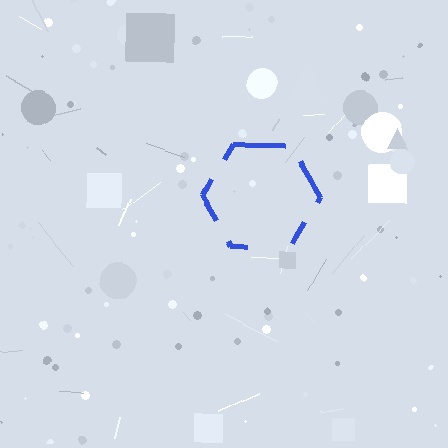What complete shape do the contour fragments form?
The contour fragments form a hexagon.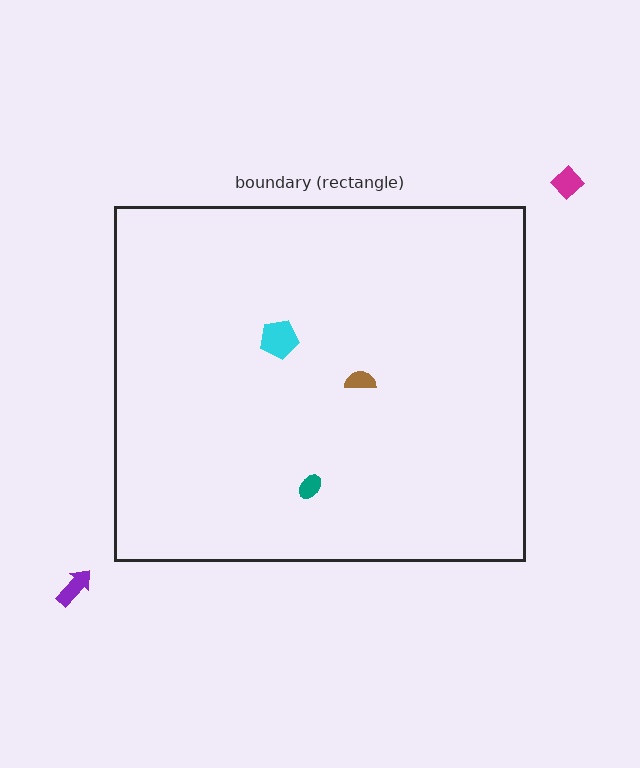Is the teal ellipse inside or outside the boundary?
Inside.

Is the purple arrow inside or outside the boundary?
Outside.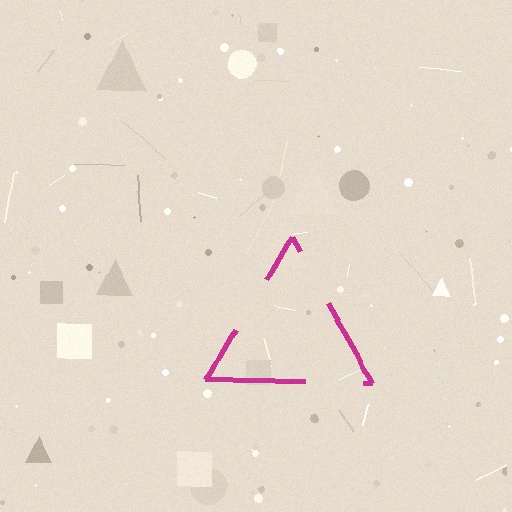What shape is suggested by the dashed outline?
The dashed outline suggests a triangle.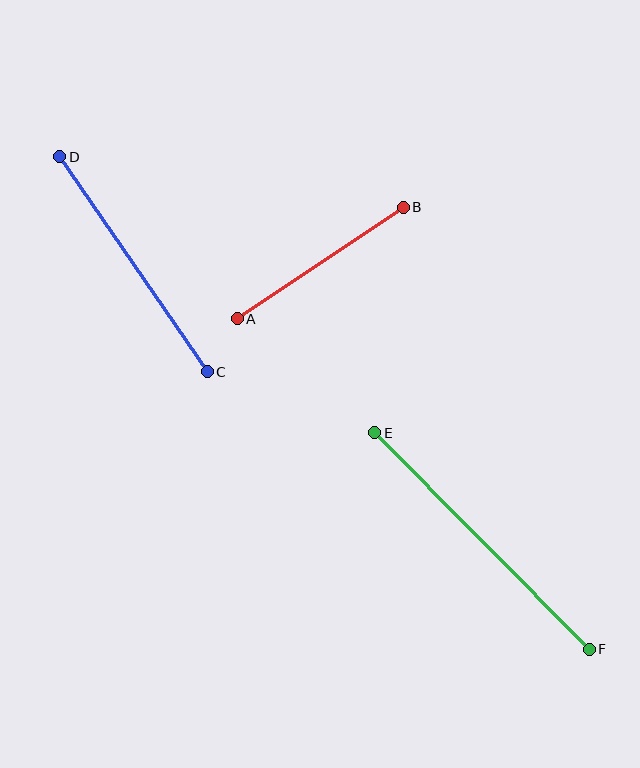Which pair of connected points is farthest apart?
Points E and F are farthest apart.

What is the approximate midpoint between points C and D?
The midpoint is at approximately (134, 264) pixels.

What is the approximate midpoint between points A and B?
The midpoint is at approximately (320, 263) pixels.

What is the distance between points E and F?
The distance is approximately 305 pixels.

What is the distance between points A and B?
The distance is approximately 200 pixels.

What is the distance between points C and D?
The distance is approximately 261 pixels.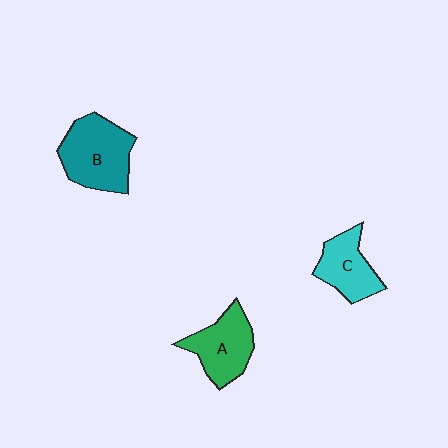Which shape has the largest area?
Shape B (teal).